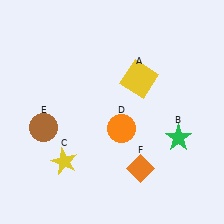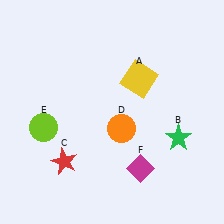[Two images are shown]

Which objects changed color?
C changed from yellow to red. E changed from brown to lime. F changed from orange to magenta.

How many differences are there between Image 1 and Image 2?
There are 3 differences between the two images.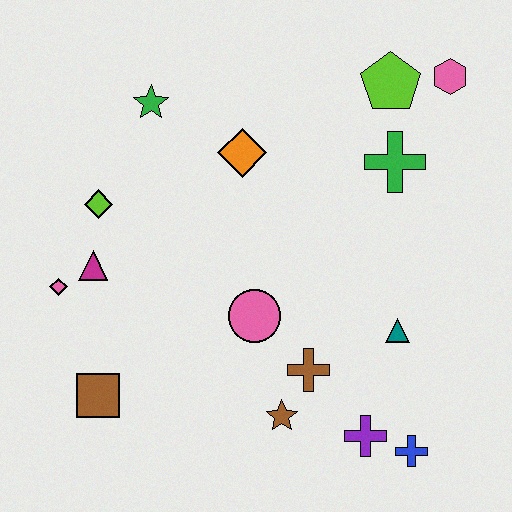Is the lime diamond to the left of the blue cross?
Yes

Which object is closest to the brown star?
The brown cross is closest to the brown star.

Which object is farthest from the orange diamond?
The blue cross is farthest from the orange diamond.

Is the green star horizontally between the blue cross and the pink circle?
No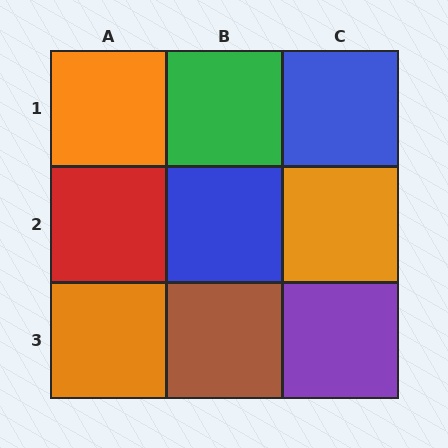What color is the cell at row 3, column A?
Orange.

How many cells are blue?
2 cells are blue.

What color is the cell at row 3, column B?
Brown.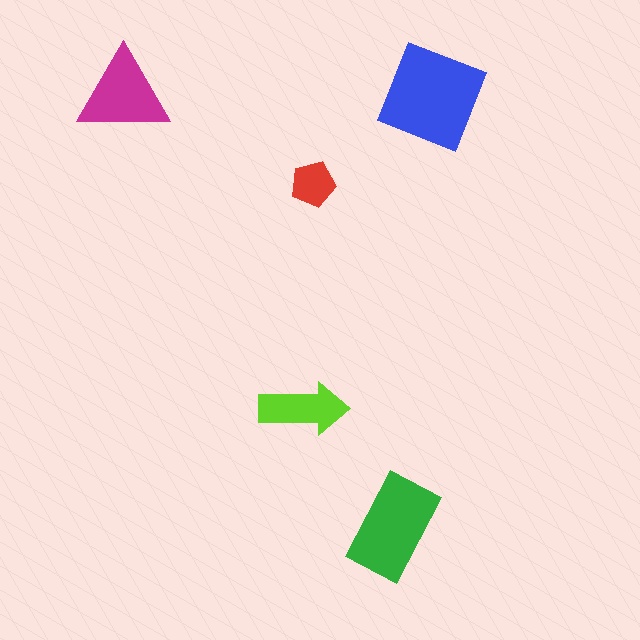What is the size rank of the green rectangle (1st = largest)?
2nd.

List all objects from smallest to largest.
The red pentagon, the lime arrow, the magenta triangle, the green rectangle, the blue diamond.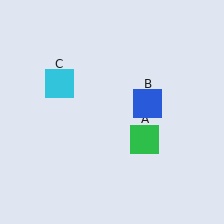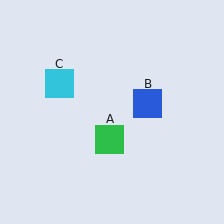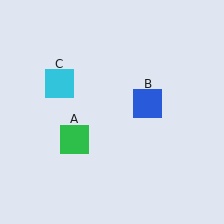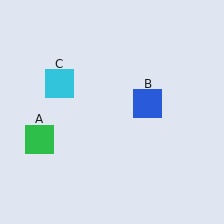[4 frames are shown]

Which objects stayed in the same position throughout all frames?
Blue square (object B) and cyan square (object C) remained stationary.